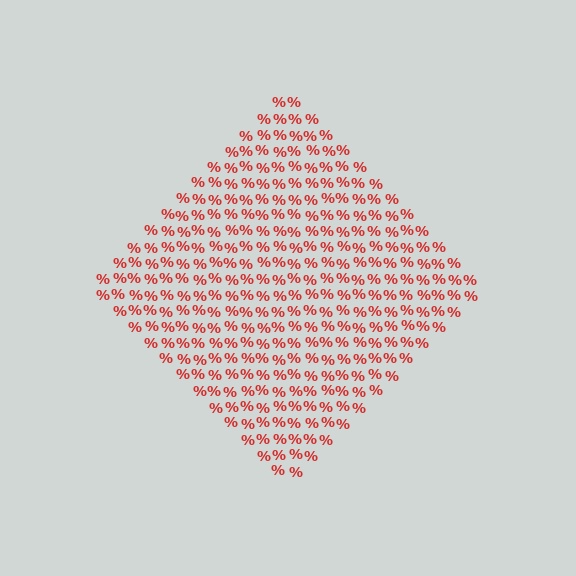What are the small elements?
The small elements are percent signs.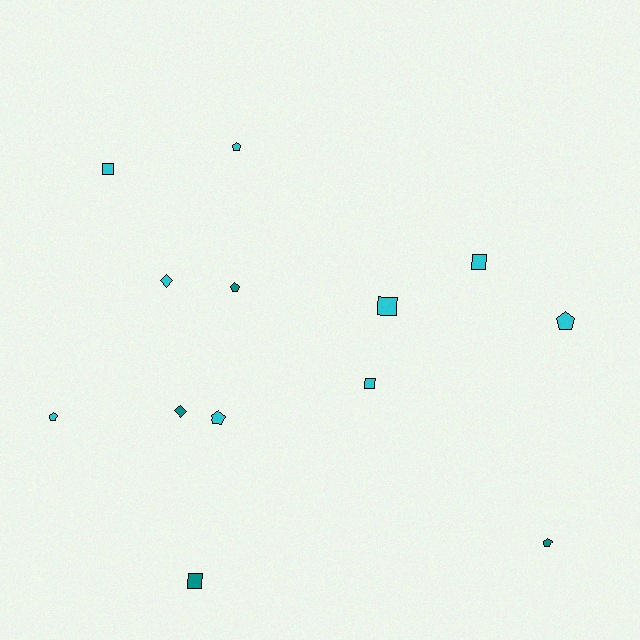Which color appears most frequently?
Cyan, with 9 objects.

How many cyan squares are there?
There are 4 cyan squares.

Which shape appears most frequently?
Pentagon, with 6 objects.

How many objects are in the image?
There are 13 objects.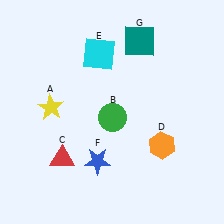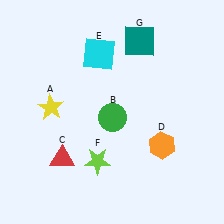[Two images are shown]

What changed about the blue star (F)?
In Image 1, F is blue. In Image 2, it changed to lime.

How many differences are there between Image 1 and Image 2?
There is 1 difference between the two images.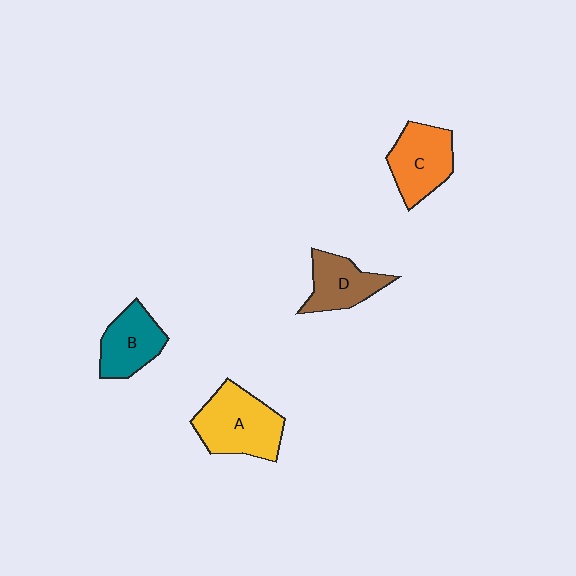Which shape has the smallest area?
Shape D (brown).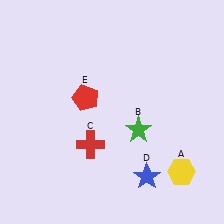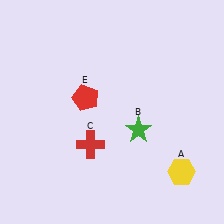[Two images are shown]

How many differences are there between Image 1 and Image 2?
There is 1 difference between the two images.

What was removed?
The blue star (D) was removed in Image 2.